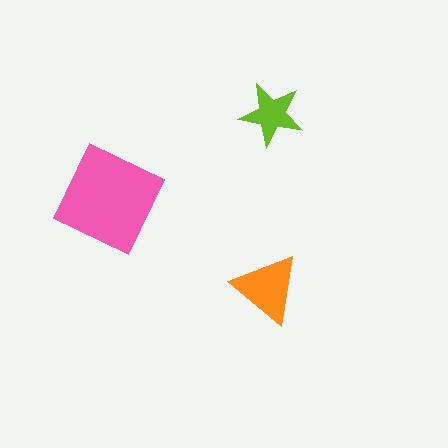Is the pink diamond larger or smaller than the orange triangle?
Larger.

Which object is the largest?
The pink diamond.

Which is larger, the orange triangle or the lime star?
The orange triangle.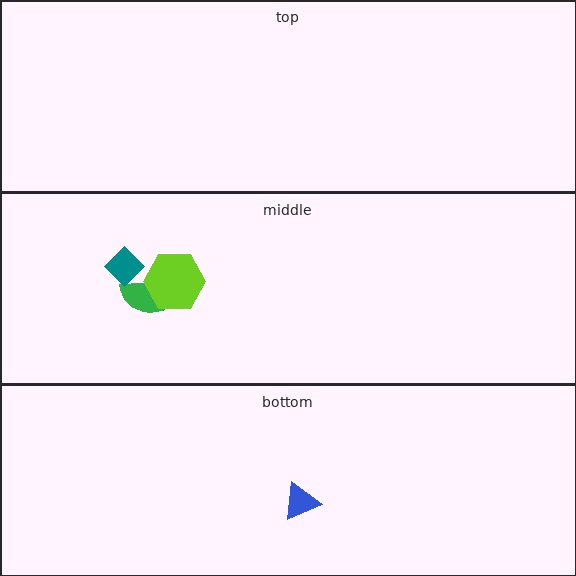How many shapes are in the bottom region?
1.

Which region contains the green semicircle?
The middle region.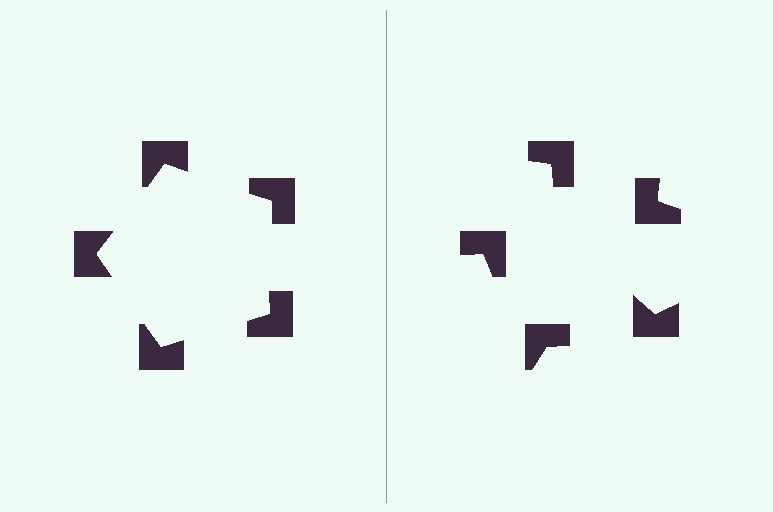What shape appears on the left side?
An illusory pentagon.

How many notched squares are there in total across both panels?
10 — 5 on each side.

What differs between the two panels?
The notched squares are positioned identically on both sides; only the wedge orientations differ. On the left they align to a pentagon; on the right they are misaligned.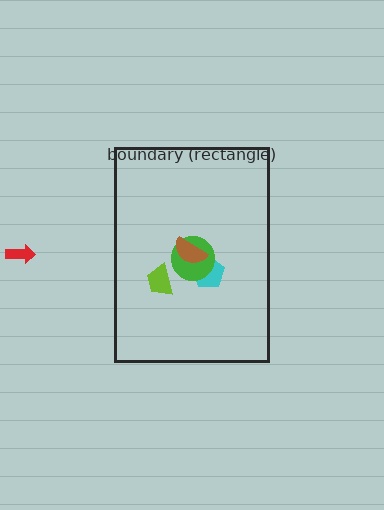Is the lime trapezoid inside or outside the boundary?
Inside.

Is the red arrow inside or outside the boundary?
Outside.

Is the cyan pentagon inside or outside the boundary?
Inside.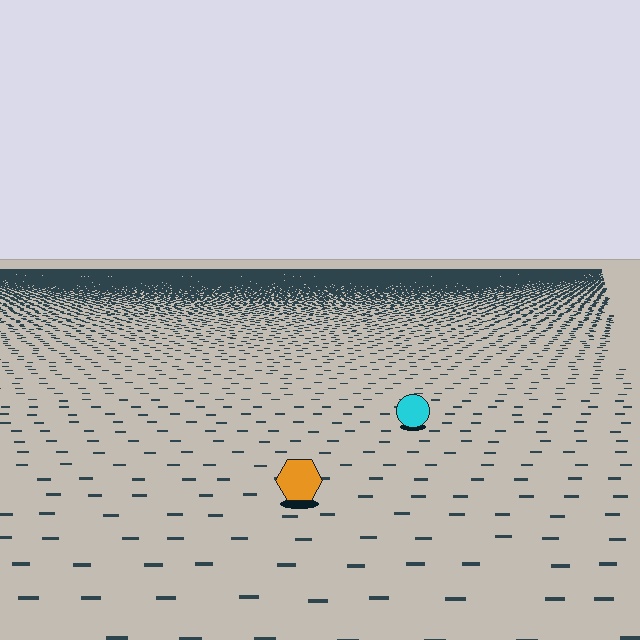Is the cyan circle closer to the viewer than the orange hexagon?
No. The orange hexagon is closer — you can tell from the texture gradient: the ground texture is coarser near it.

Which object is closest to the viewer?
The orange hexagon is closest. The texture marks near it are larger and more spread out.